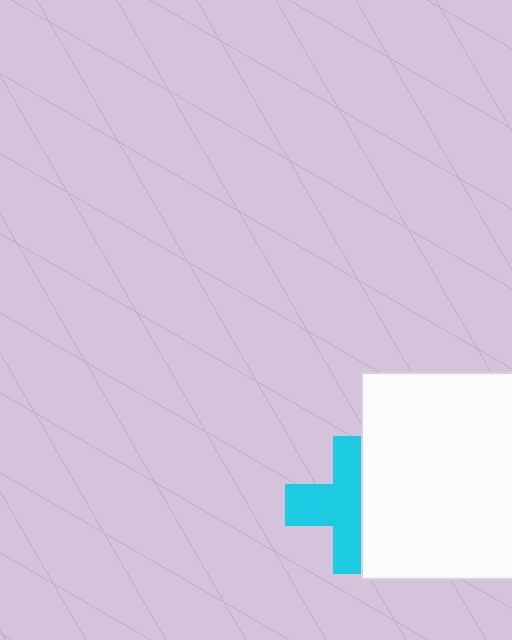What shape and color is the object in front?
The object in front is a white square.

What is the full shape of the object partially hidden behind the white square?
The partially hidden object is a cyan cross.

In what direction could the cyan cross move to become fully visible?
The cyan cross could move left. That would shift it out from behind the white square entirely.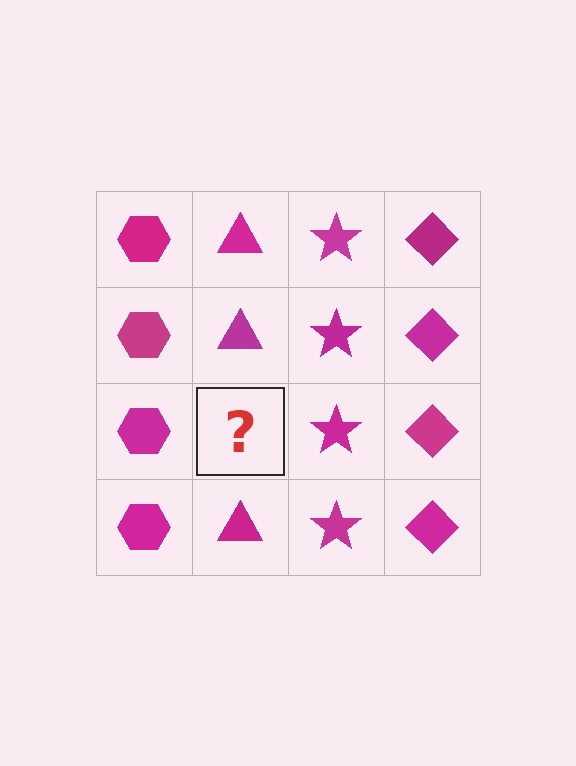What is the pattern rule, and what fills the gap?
The rule is that each column has a consistent shape. The gap should be filled with a magenta triangle.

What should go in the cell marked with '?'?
The missing cell should contain a magenta triangle.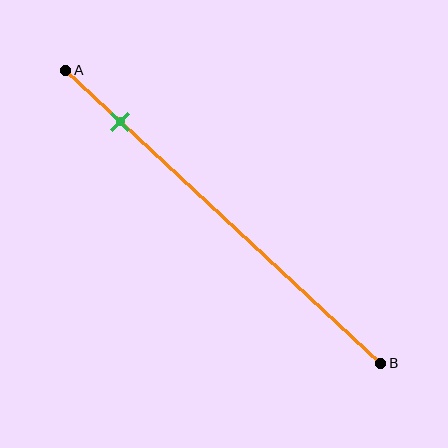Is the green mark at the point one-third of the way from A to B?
No, the mark is at about 20% from A, not at the 33% one-third point.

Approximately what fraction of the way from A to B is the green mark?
The green mark is approximately 20% of the way from A to B.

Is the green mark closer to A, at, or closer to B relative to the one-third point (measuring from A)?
The green mark is closer to point A than the one-third point of segment AB.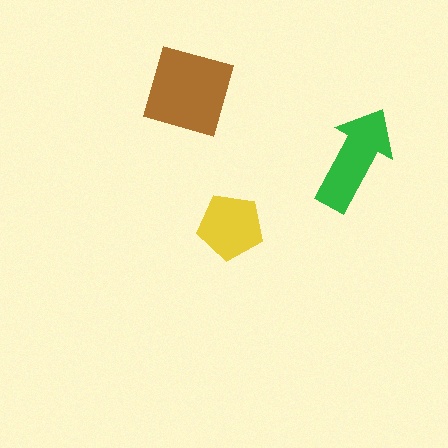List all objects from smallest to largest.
The yellow pentagon, the green arrow, the brown diamond.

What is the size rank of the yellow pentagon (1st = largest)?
3rd.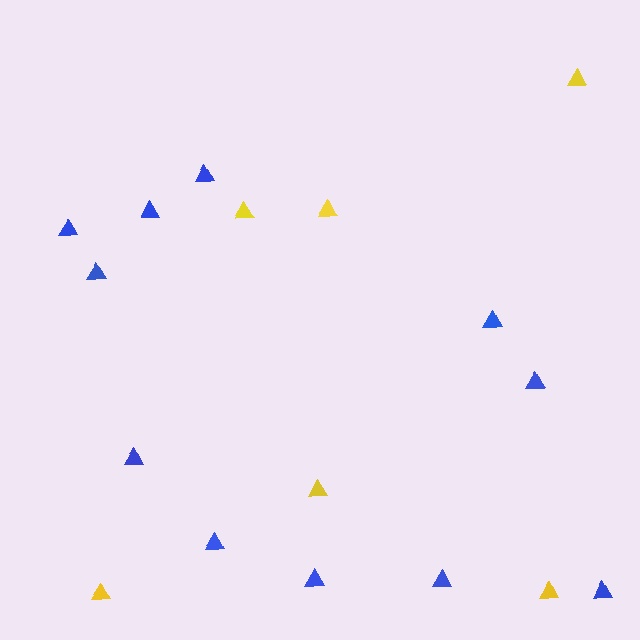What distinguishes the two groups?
There are 2 groups: one group of blue triangles (11) and one group of yellow triangles (6).